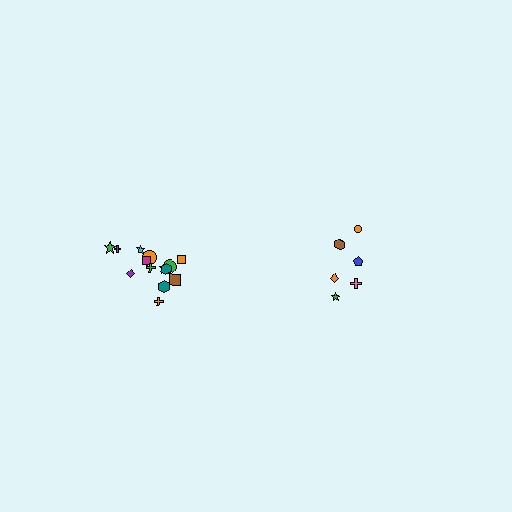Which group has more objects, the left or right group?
The left group.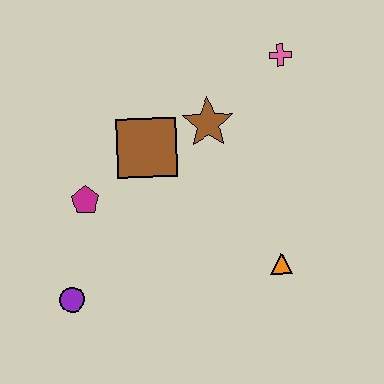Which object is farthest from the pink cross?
The purple circle is farthest from the pink cross.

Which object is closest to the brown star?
The brown square is closest to the brown star.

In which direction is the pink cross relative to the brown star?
The pink cross is to the right of the brown star.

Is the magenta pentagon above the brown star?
No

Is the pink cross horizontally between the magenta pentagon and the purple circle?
No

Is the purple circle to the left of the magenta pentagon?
Yes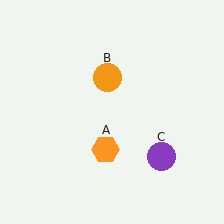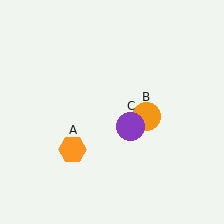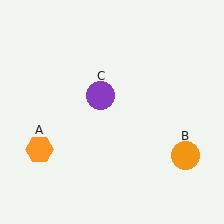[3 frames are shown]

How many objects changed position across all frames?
3 objects changed position: orange hexagon (object A), orange circle (object B), purple circle (object C).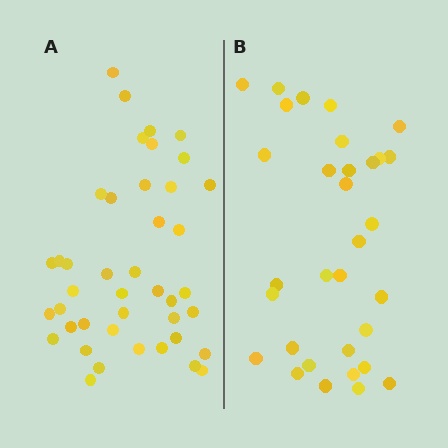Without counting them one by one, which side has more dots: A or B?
Region A (the left region) has more dots.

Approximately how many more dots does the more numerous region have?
Region A has roughly 10 or so more dots than region B.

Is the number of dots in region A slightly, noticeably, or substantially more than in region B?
Region A has noticeably more, but not dramatically so. The ratio is roughly 1.3 to 1.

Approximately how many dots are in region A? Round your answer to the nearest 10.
About 40 dots. (The exact count is 42, which rounds to 40.)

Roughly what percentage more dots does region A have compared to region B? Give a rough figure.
About 30% more.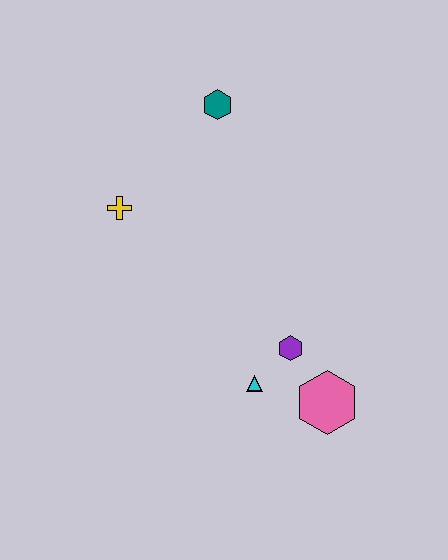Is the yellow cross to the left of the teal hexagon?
Yes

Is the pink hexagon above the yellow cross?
No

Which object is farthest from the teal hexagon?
The pink hexagon is farthest from the teal hexagon.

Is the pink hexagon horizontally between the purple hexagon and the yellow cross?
No